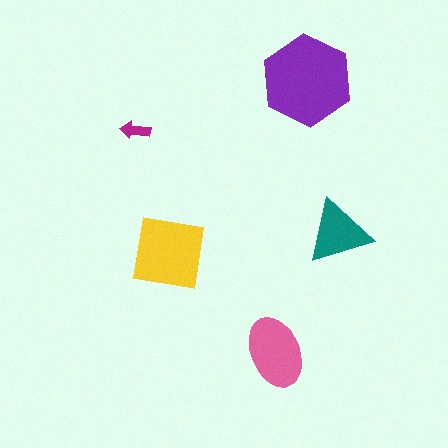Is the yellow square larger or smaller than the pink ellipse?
Larger.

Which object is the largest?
The purple hexagon.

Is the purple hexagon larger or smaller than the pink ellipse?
Larger.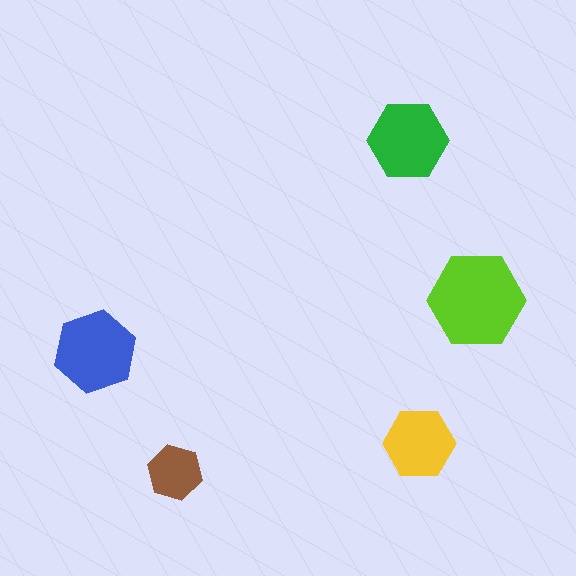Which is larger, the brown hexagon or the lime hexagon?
The lime one.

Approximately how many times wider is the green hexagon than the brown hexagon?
About 1.5 times wider.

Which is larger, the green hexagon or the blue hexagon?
The blue one.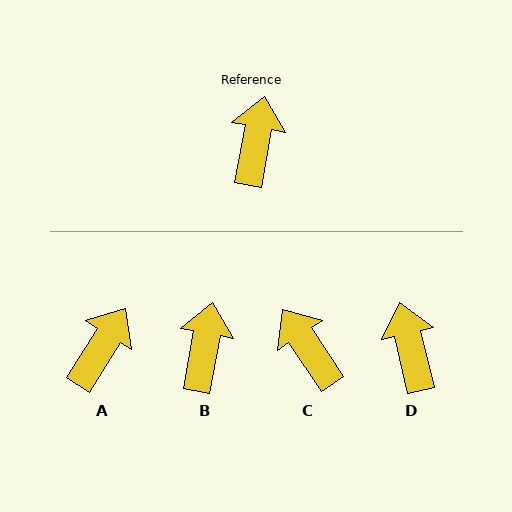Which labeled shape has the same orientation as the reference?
B.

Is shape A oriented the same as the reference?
No, it is off by about 21 degrees.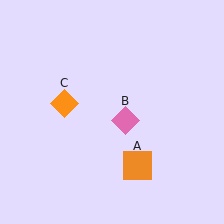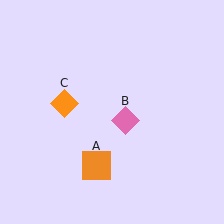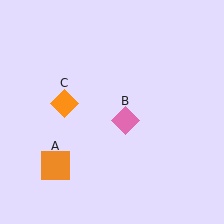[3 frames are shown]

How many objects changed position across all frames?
1 object changed position: orange square (object A).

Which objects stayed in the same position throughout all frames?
Pink diamond (object B) and orange diamond (object C) remained stationary.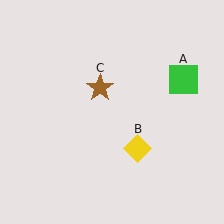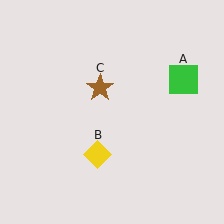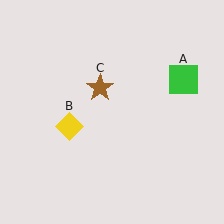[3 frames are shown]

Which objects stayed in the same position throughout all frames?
Green square (object A) and brown star (object C) remained stationary.